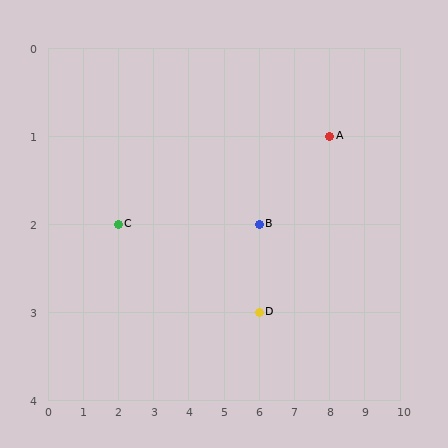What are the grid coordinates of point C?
Point C is at grid coordinates (2, 2).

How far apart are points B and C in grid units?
Points B and C are 4 columns apart.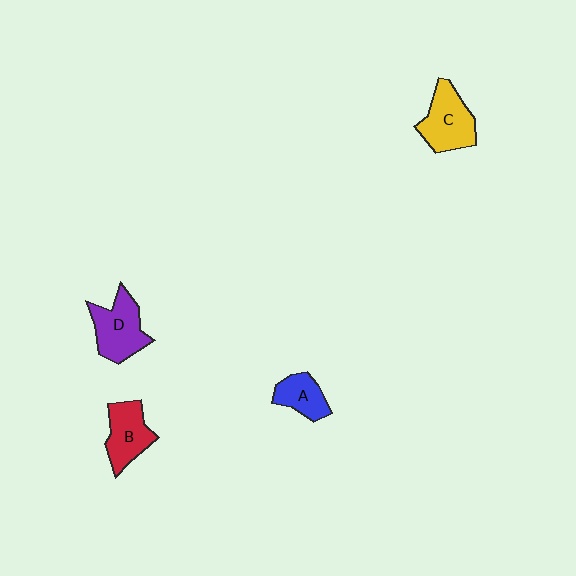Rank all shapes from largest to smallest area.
From largest to smallest: D (purple), C (yellow), B (red), A (blue).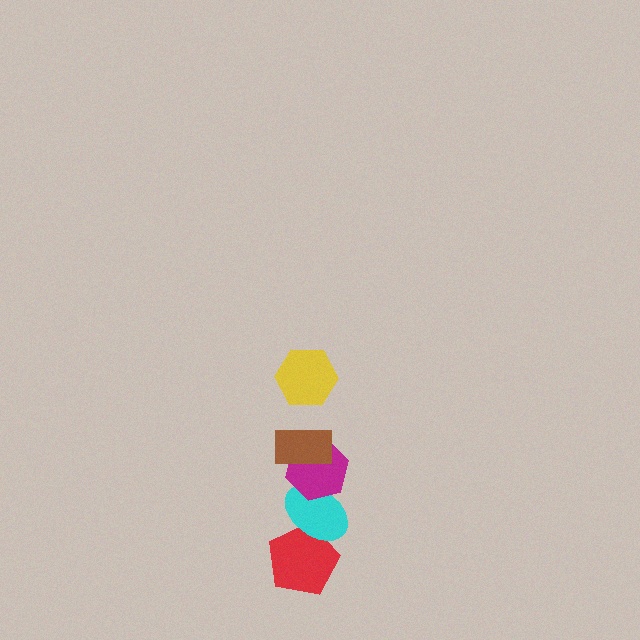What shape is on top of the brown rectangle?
The yellow hexagon is on top of the brown rectangle.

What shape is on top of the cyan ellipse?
The magenta hexagon is on top of the cyan ellipse.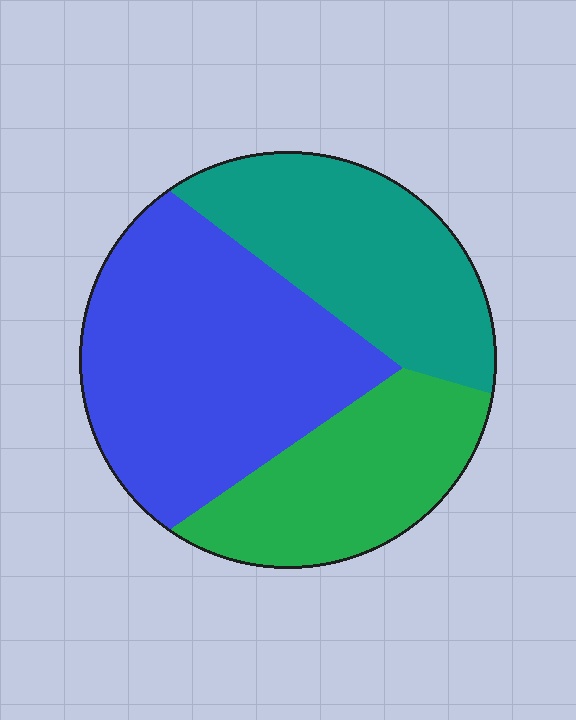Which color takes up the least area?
Green, at roughly 25%.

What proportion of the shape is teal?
Teal covers about 30% of the shape.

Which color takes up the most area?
Blue, at roughly 45%.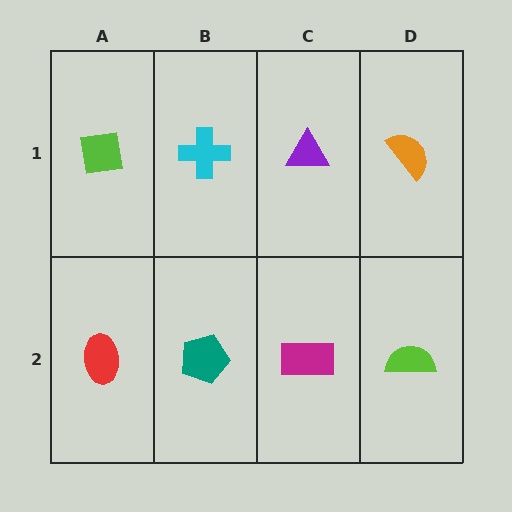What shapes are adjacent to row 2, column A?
A lime square (row 1, column A), a teal pentagon (row 2, column B).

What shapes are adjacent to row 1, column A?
A red ellipse (row 2, column A), a cyan cross (row 1, column B).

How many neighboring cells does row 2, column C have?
3.